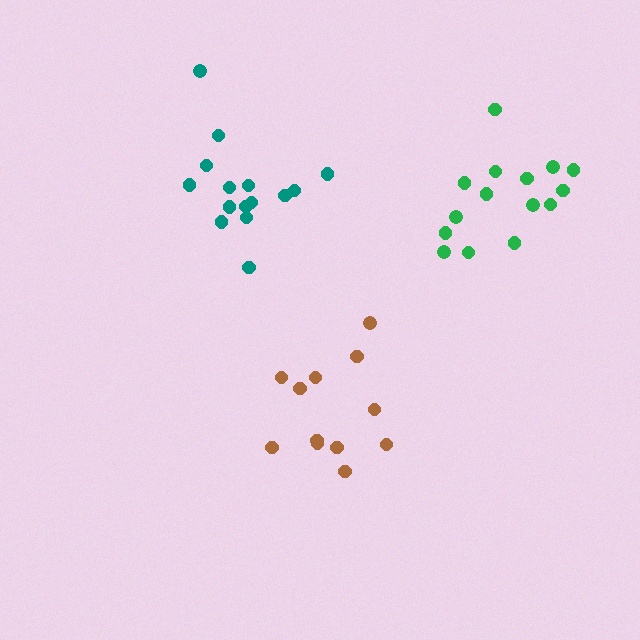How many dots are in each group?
Group 1: 15 dots, Group 2: 15 dots, Group 3: 12 dots (42 total).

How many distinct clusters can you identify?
There are 3 distinct clusters.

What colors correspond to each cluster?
The clusters are colored: teal, green, brown.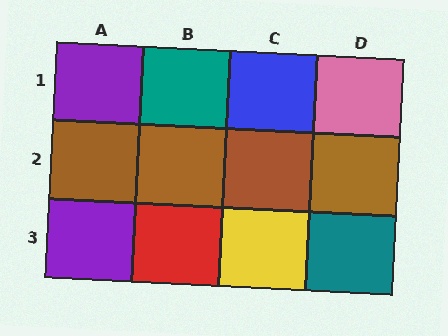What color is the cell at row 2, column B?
Brown.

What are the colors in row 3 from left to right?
Purple, red, yellow, teal.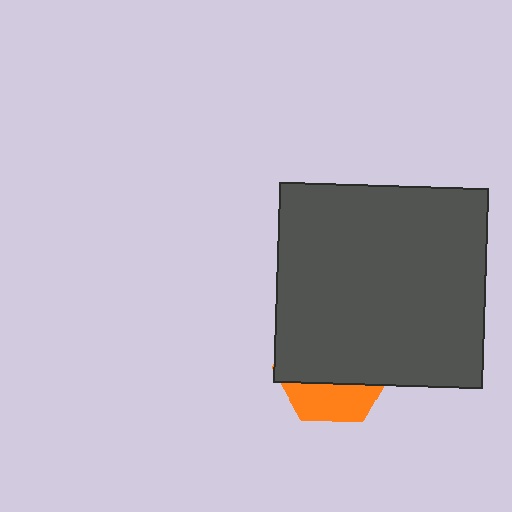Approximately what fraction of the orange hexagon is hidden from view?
Roughly 68% of the orange hexagon is hidden behind the dark gray rectangle.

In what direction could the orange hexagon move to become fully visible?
The orange hexagon could move down. That would shift it out from behind the dark gray rectangle entirely.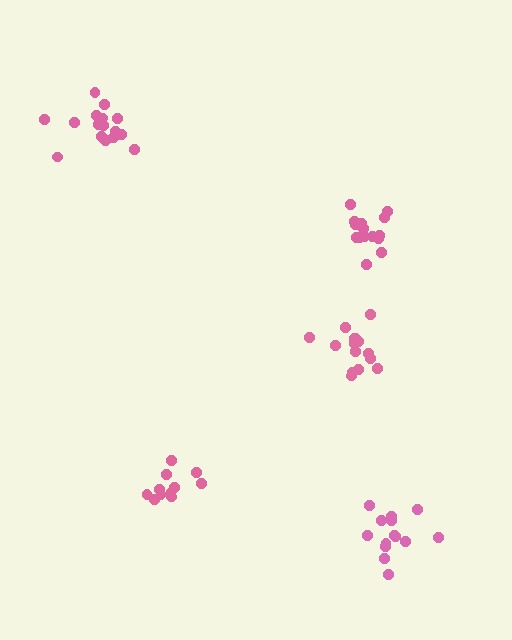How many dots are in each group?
Group 1: 16 dots, Group 2: 11 dots, Group 3: 15 dots, Group 4: 15 dots, Group 5: 14 dots (71 total).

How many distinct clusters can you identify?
There are 5 distinct clusters.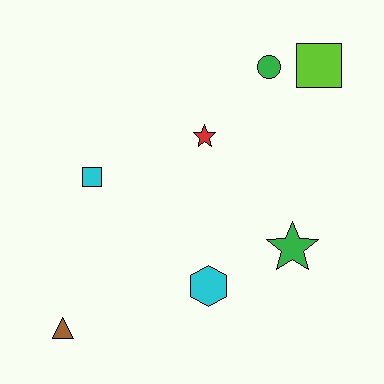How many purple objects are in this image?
There are no purple objects.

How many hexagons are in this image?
There is 1 hexagon.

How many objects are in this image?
There are 7 objects.